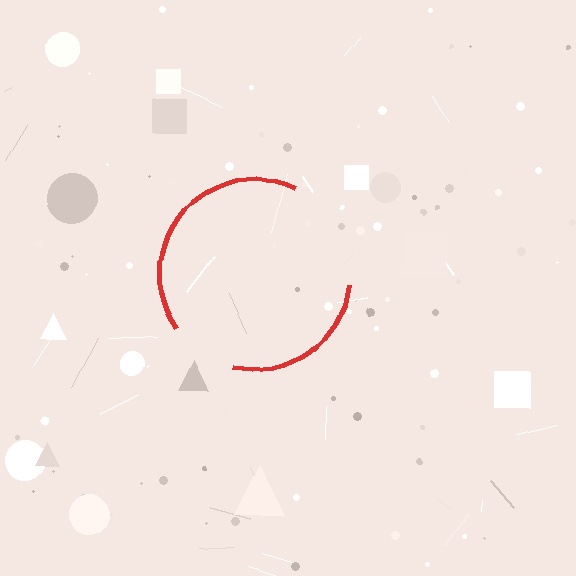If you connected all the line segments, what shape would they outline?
They would outline a circle.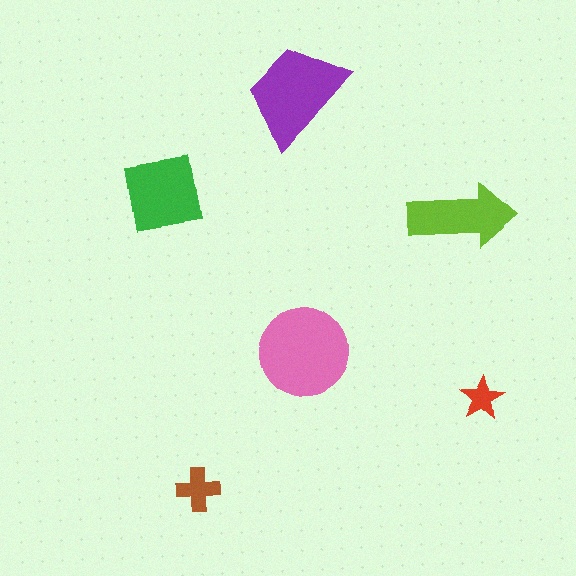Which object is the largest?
The pink circle.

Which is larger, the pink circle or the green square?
The pink circle.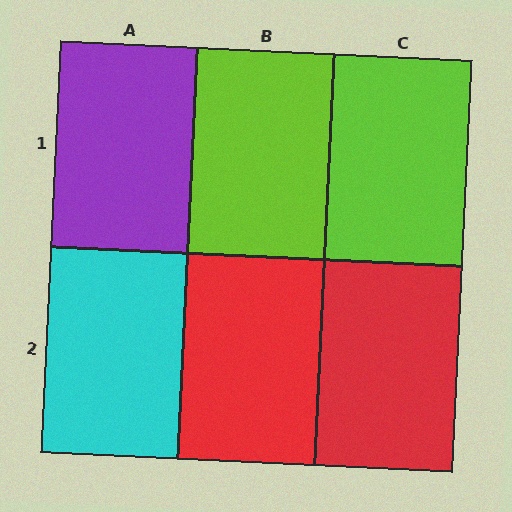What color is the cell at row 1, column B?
Lime.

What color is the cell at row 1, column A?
Purple.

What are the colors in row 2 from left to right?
Cyan, red, red.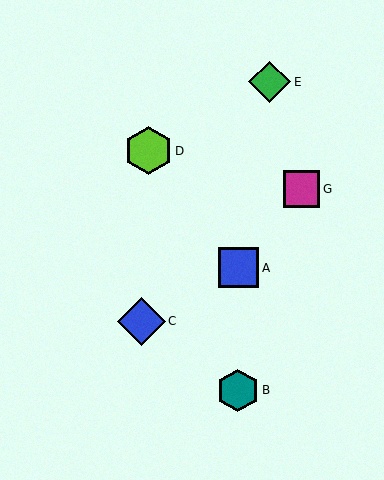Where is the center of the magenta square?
The center of the magenta square is at (302, 189).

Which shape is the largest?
The lime hexagon (labeled D) is the largest.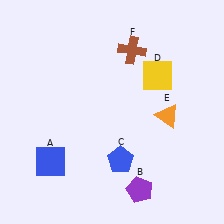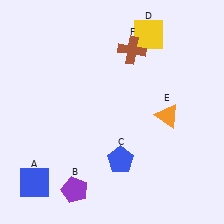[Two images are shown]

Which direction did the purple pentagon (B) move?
The purple pentagon (B) moved left.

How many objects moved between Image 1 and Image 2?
3 objects moved between the two images.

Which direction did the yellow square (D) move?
The yellow square (D) moved up.